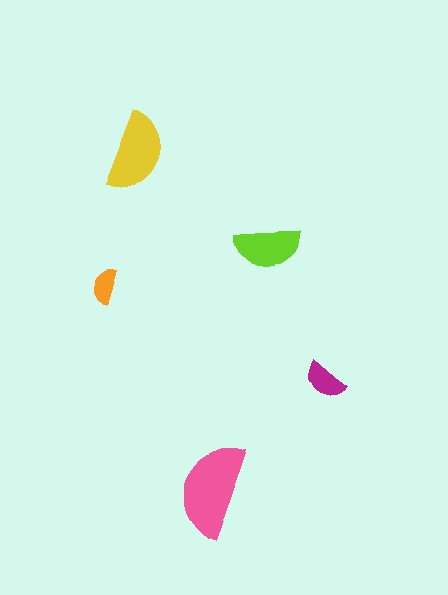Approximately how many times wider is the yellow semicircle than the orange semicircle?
About 2 times wider.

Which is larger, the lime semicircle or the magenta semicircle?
The lime one.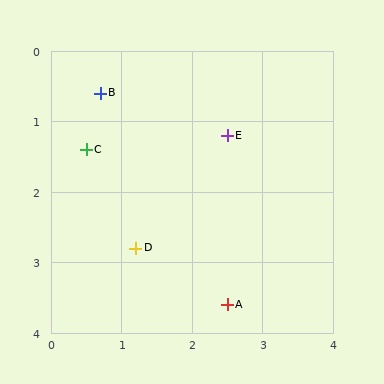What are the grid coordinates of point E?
Point E is at approximately (2.5, 1.2).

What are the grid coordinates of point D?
Point D is at approximately (1.2, 2.8).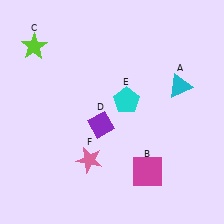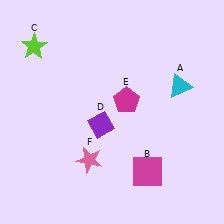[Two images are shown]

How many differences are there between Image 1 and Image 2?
There is 1 difference between the two images.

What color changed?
The pentagon (E) changed from cyan in Image 1 to magenta in Image 2.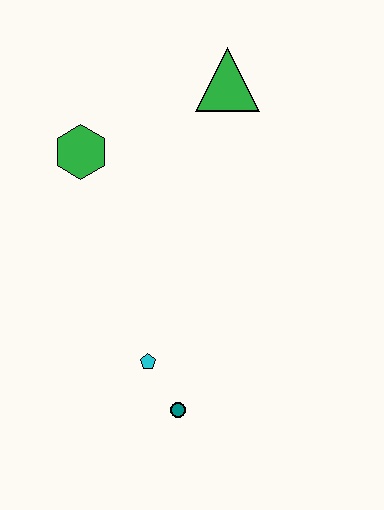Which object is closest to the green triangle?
The green hexagon is closest to the green triangle.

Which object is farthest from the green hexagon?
The teal circle is farthest from the green hexagon.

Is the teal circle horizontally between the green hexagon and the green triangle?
Yes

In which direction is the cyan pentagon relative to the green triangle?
The cyan pentagon is below the green triangle.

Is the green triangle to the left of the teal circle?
No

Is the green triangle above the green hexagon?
Yes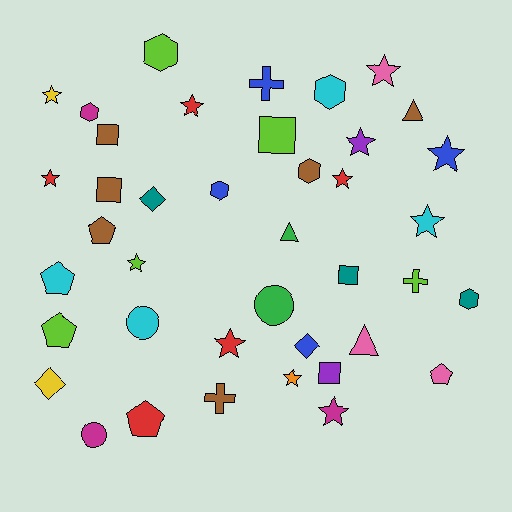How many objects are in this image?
There are 40 objects.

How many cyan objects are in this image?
There are 4 cyan objects.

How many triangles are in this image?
There are 3 triangles.